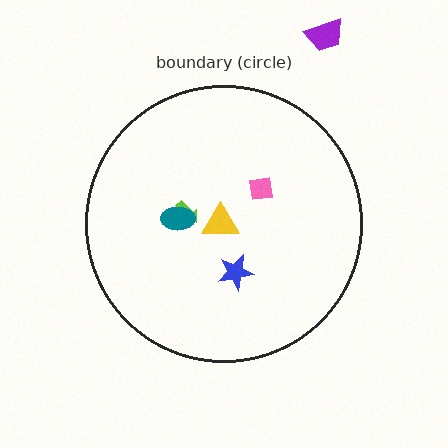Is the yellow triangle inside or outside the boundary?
Inside.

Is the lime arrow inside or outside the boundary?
Inside.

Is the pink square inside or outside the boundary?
Inside.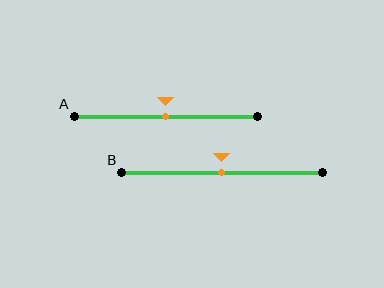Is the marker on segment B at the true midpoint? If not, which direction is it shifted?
Yes, the marker on segment B is at the true midpoint.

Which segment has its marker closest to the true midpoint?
Segment A has its marker closest to the true midpoint.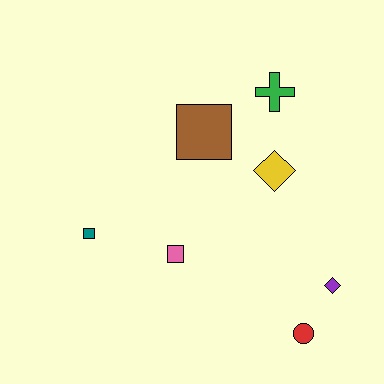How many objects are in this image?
There are 7 objects.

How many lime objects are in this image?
There are no lime objects.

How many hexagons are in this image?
There are no hexagons.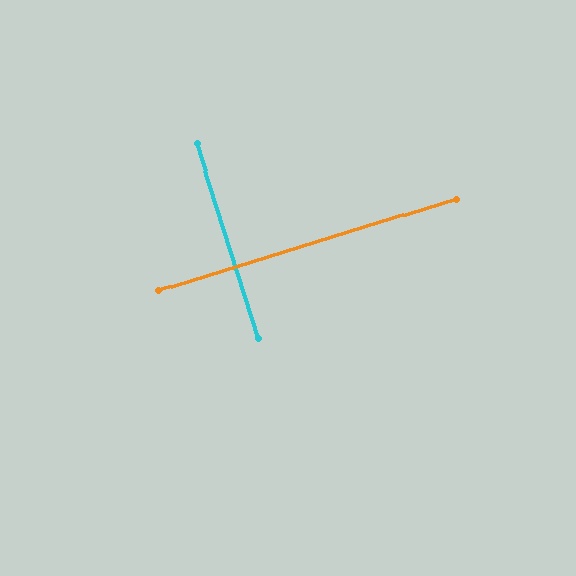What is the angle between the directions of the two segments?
Approximately 90 degrees.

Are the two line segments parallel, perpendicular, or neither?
Perpendicular — they meet at approximately 90°.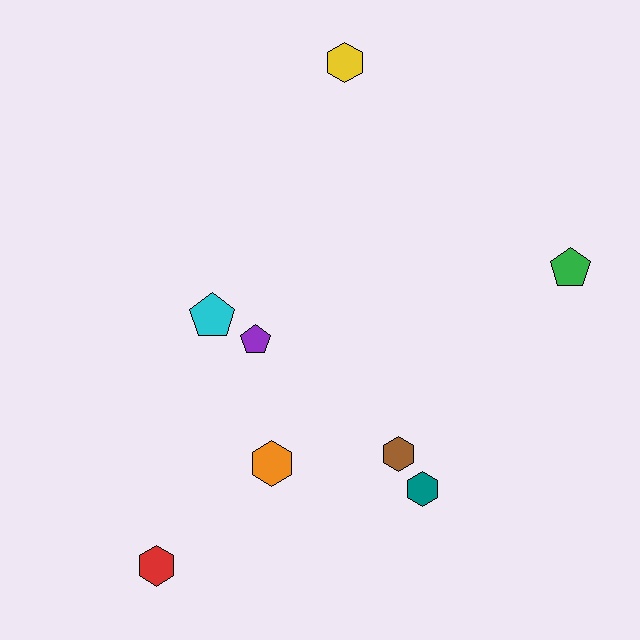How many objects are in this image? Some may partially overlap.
There are 8 objects.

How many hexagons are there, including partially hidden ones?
There are 5 hexagons.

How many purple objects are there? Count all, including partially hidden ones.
There is 1 purple object.